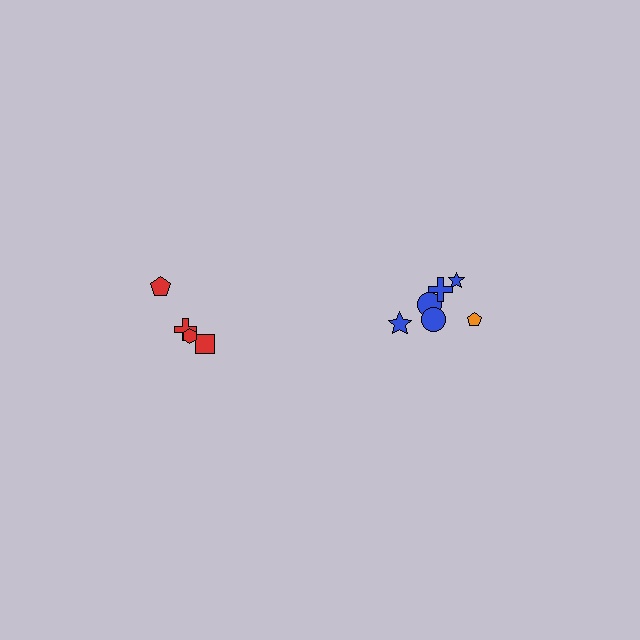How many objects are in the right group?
There are 6 objects.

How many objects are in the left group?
There are 4 objects.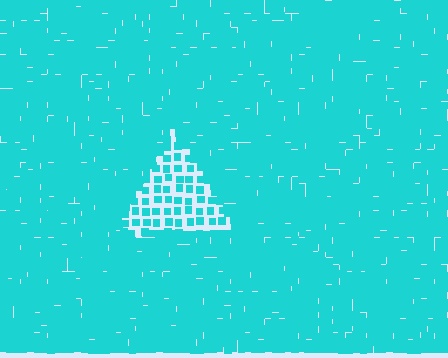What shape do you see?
I see a triangle.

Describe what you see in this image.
The image contains small cyan elements arranged at two different densities. A triangle-shaped region is visible where the elements are less densely packed than the surrounding area.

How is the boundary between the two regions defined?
The boundary is defined by a change in element density (approximately 2.5x ratio). All elements are the same color, size, and shape.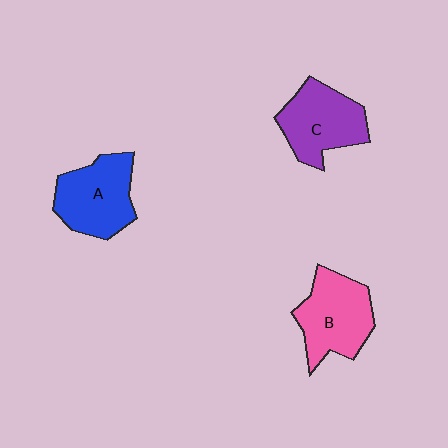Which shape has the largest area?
Shape B (pink).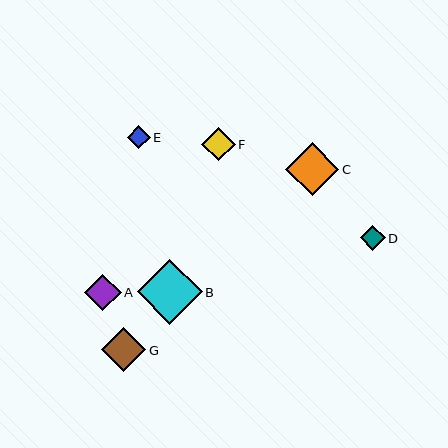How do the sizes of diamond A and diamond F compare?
Diamond A and diamond F are approximately the same size.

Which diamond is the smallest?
Diamond E is the smallest with a size of approximately 23 pixels.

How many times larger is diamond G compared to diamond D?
Diamond G is approximately 1.8 times the size of diamond D.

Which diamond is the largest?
Diamond B is the largest with a size of approximately 65 pixels.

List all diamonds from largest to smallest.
From largest to smallest: B, C, G, A, F, D, E.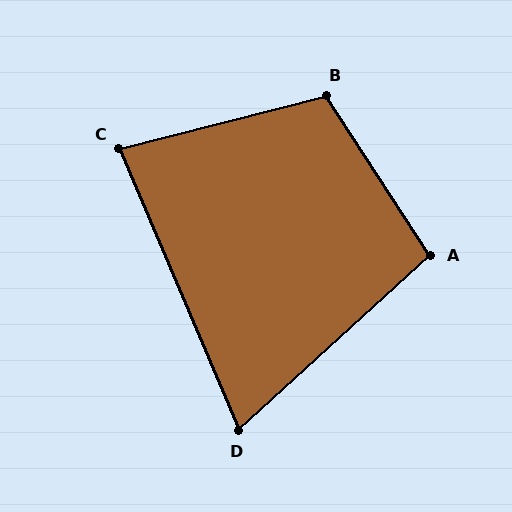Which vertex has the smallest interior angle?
D, at approximately 71 degrees.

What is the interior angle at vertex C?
Approximately 81 degrees (acute).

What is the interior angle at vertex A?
Approximately 99 degrees (obtuse).